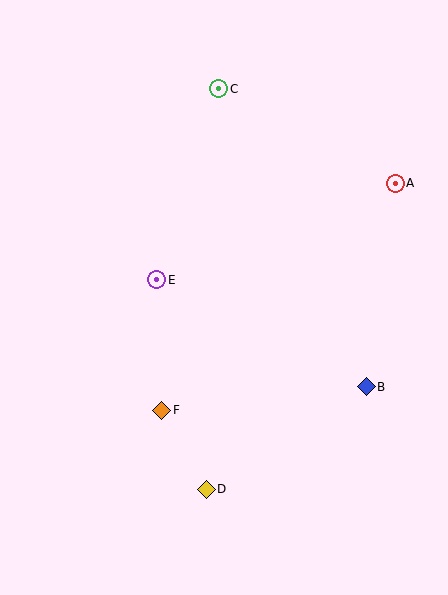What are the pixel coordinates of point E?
Point E is at (157, 280).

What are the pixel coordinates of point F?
Point F is at (162, 410).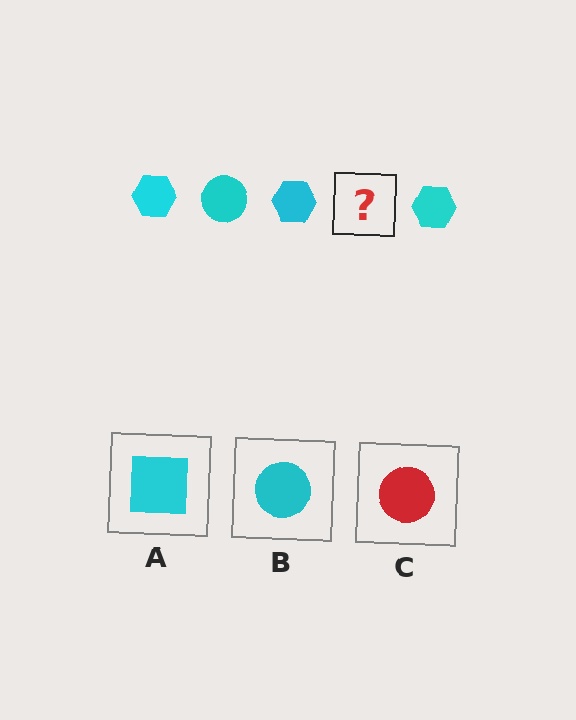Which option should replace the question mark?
Option B.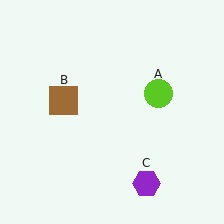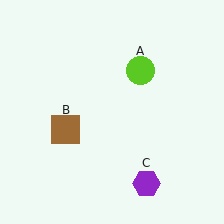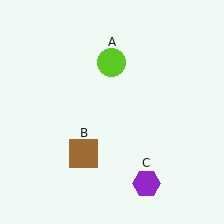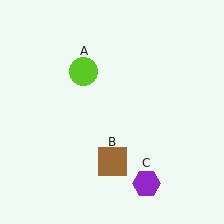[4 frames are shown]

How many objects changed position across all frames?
2 objects changed position: lime circle (object A), brown square (object B).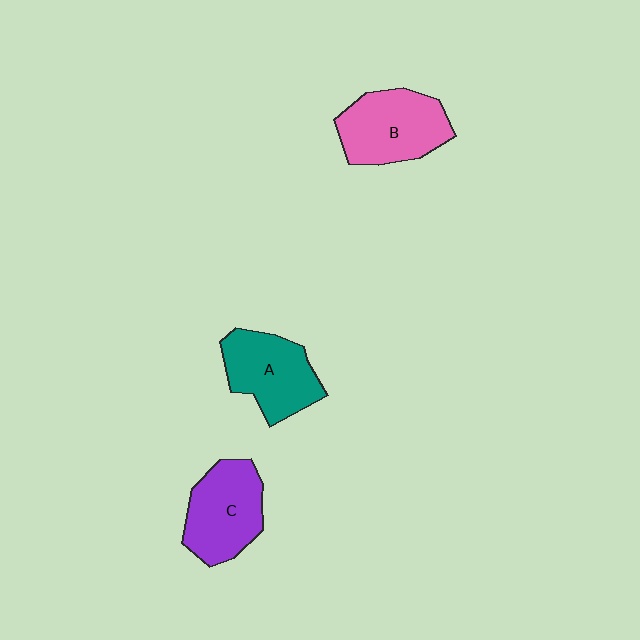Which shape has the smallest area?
Shape A (teal).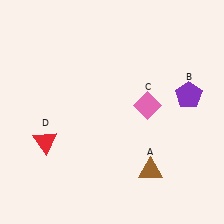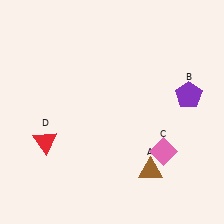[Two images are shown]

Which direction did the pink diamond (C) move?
The pink diamond (C) moved down.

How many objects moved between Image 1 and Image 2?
1 object moved between the two images.